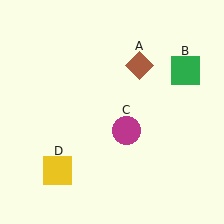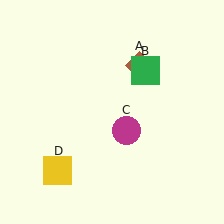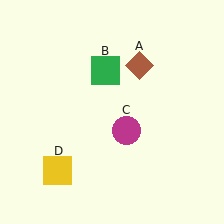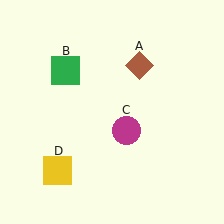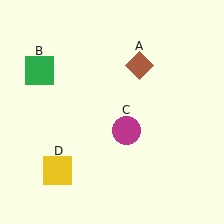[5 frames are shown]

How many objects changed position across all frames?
1 object changed position: green square (object B).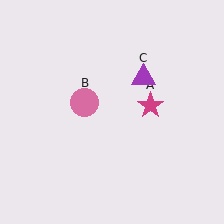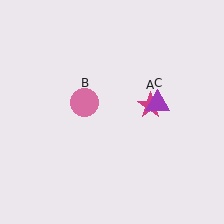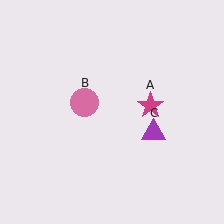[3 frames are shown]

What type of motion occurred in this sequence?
The purple triangle (object C) rotated clockwise around the center of the scene.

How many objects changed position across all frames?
1 object changed position: purple triangle (object C).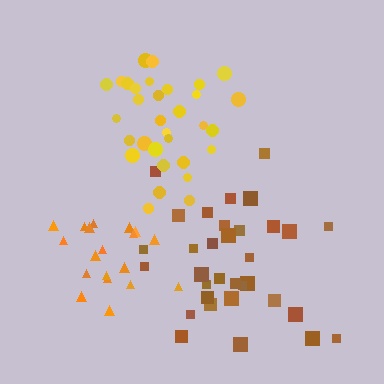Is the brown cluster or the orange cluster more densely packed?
Orange.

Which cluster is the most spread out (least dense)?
Brown.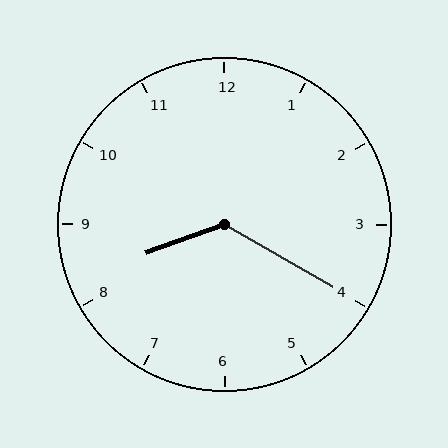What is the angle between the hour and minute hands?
Approximately 130 degrees.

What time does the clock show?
8:20.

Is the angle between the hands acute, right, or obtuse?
It is obtuse.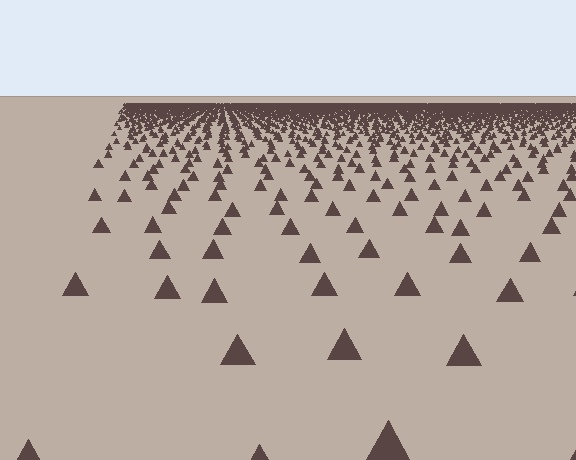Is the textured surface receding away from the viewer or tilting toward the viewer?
The surface is receding away from the viewer. Texture elements get smaller and denser toward the top.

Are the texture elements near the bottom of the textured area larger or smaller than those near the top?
Larger. Near the bottom, elements are closer to the viewer and appear at a bigger on-screen size.